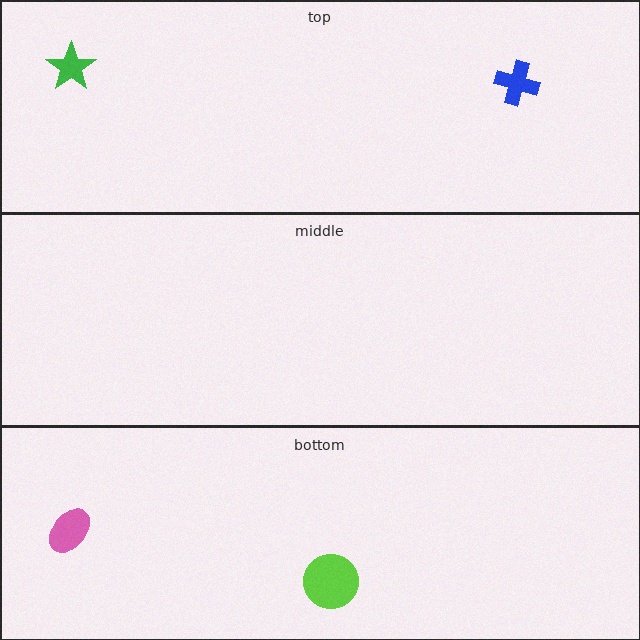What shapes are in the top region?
The blue cross, the green star.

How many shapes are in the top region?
2.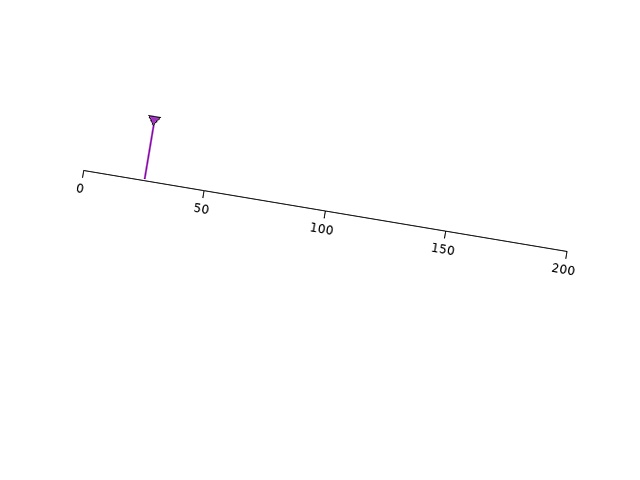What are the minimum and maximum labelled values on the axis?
The axis runs from 0 to 200.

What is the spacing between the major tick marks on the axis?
The major ticks are spaced 50 apart.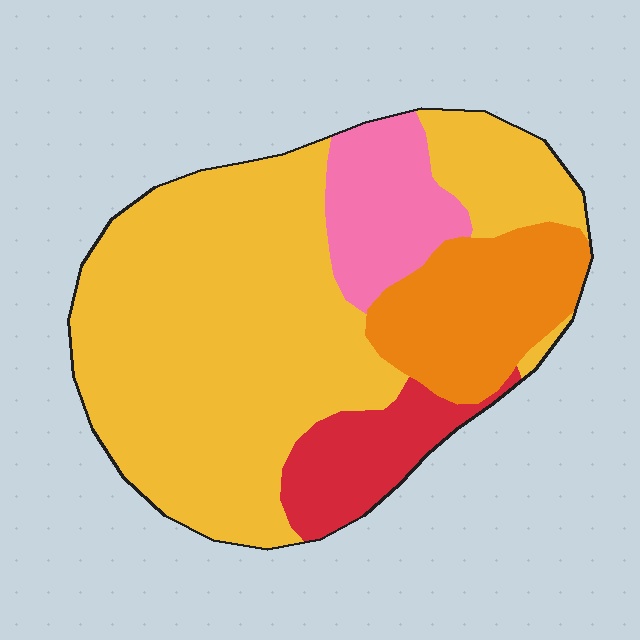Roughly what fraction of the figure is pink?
Pink covers roughly 10% of the figure.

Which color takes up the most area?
Yellow, at roughly 60%.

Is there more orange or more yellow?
Yellow.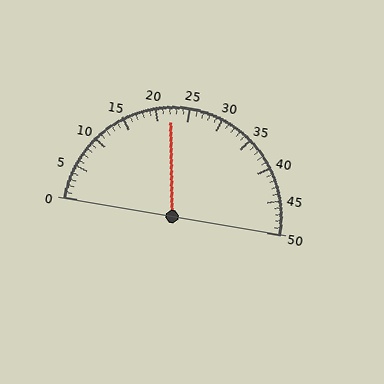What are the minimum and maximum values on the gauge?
The gauge ranges from 0 to 50.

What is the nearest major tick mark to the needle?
The nearest major tick mark is 20.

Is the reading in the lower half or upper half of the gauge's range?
The reading is in the lower half of the range (0 to 50).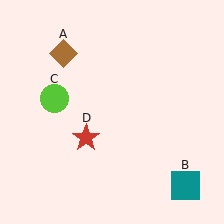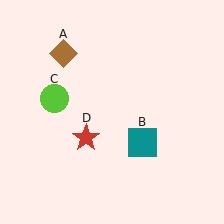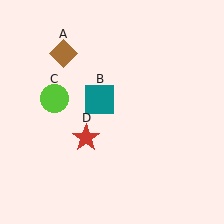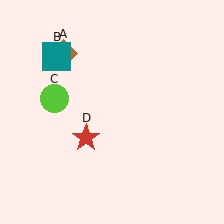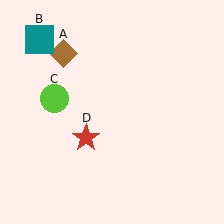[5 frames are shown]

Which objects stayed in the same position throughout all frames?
Brown diamond (object A) and lime circle (object C) and red star (object D) remained stationary.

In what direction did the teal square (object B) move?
The teal square (object B) moved up and to the left.